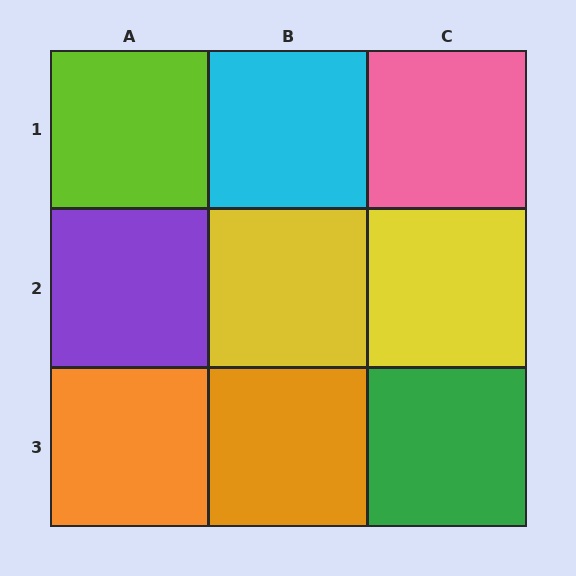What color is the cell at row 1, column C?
Pink.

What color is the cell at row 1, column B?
Cyan.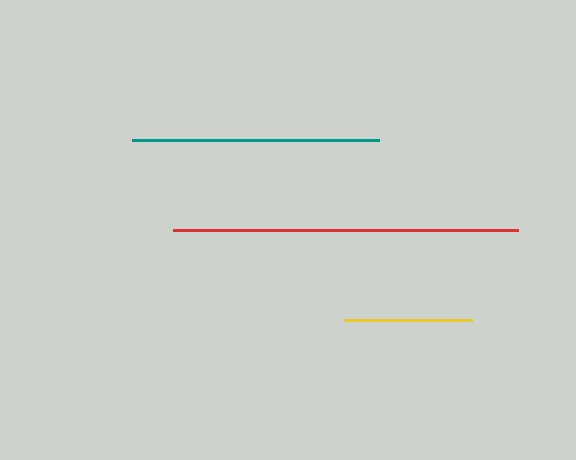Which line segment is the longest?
The red line is the longest at approximately 345 pixels.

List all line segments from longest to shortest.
From longest to shortest: red, teal, yellow.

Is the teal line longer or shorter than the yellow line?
The teal line is longer than the yellow line.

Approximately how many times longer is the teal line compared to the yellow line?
The teal line is approximately 1.9 times the length of the yellow line.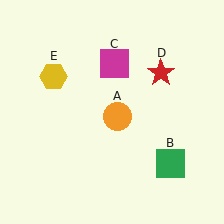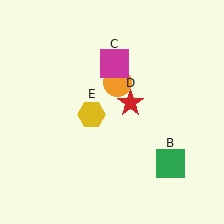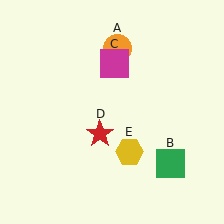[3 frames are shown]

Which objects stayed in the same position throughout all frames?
Green square (object B) and magenta square (object C) remained stationary.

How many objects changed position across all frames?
3 objects changed position: orange circle (object A), red star (object D), yellow hexagon (object E).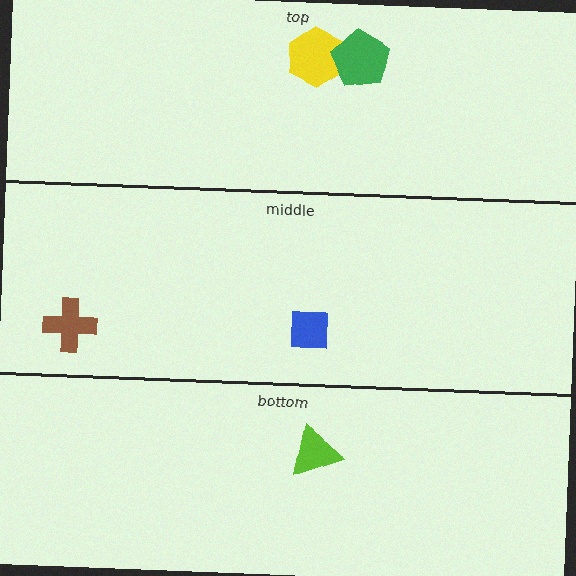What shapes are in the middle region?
The brown cross, the blue square.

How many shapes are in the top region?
2.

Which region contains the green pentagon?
The top region.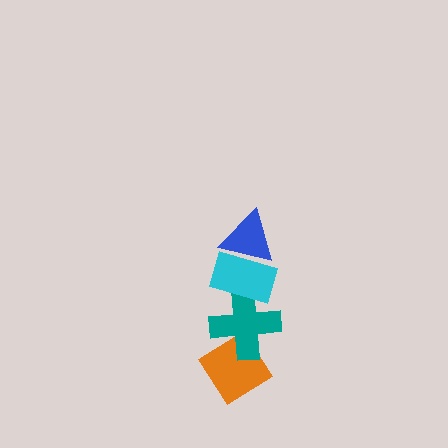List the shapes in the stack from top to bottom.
From top to bottom: the blue triangle, the cyan rectangle, the teal cross, the orange diamond.